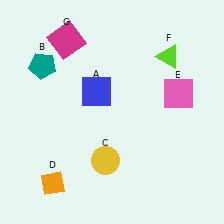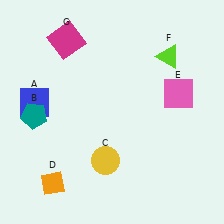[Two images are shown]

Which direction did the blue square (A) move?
The blue square (A) moved left.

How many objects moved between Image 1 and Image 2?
2 objects moved between the two images.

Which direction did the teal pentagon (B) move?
The teal pentagon (B) moved down.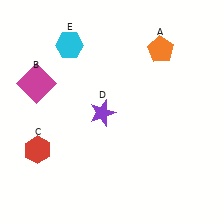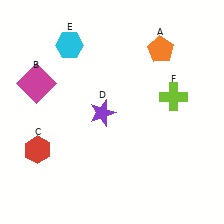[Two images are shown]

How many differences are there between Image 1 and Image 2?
There is 1 difference between the two images.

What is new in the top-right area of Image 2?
A lime cross (F) was added in the top-right area of Image 2.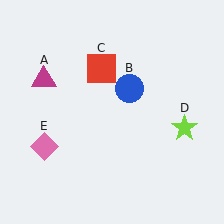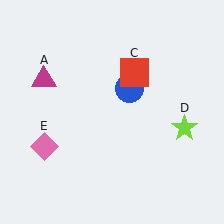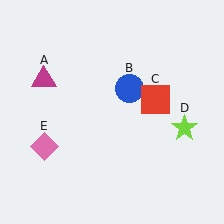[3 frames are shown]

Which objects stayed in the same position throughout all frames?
Magenta triangle (object A) and blue circle (object B) and lime star (object D) and pink diamond (object E) remained stationary.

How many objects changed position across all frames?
1 object changed position: red square (object C).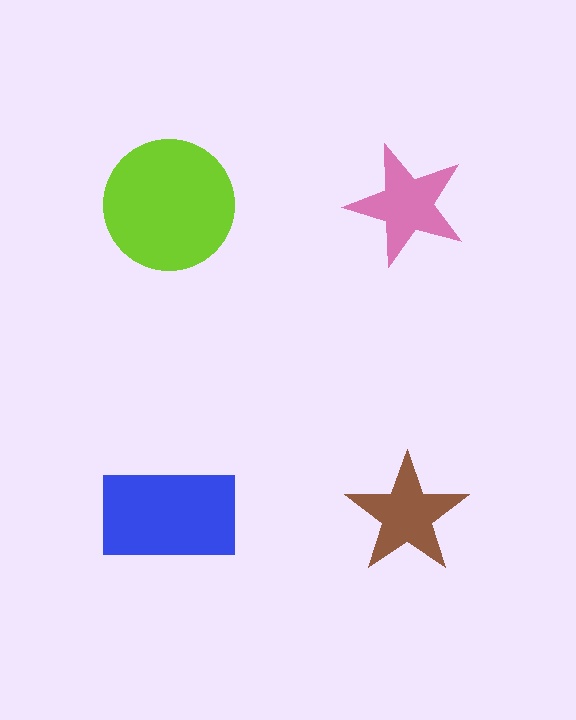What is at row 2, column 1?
A blue rectangle.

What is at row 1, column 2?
A pink star.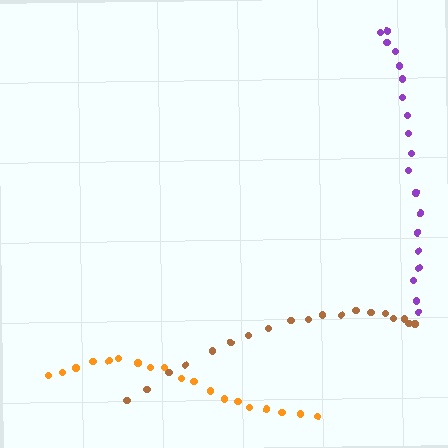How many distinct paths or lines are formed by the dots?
There are 3 distinct paths.